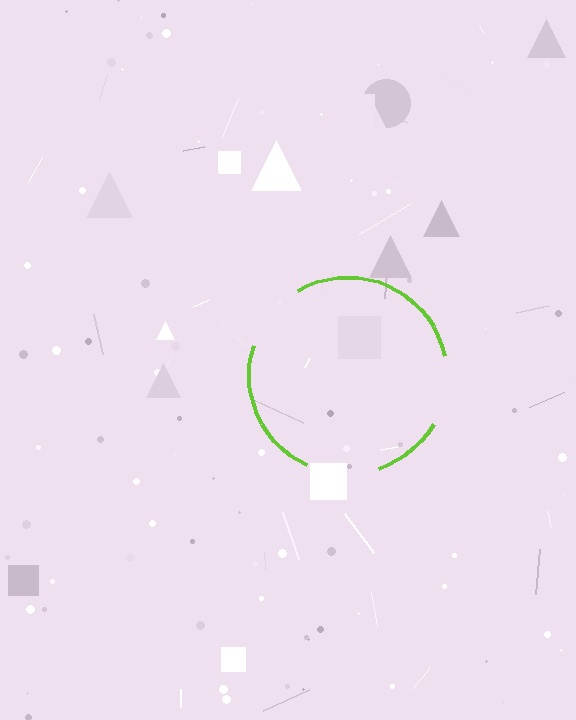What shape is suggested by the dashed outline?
The dashed outline suggests a circle.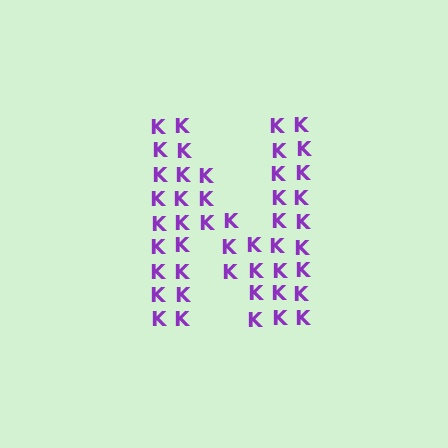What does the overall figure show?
The overall figure shows the letter N.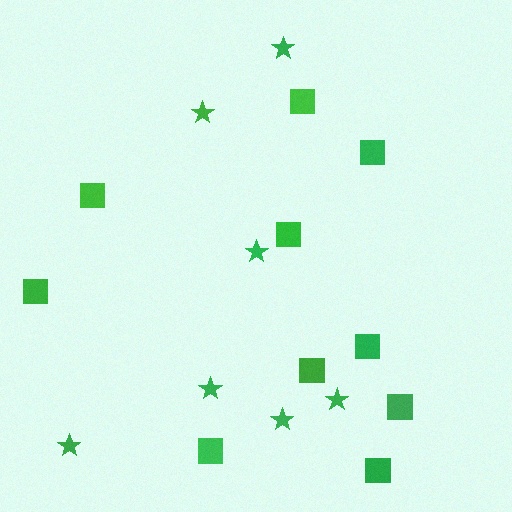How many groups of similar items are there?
There are 2 groups: one group of squares (10) and one group of stars (7).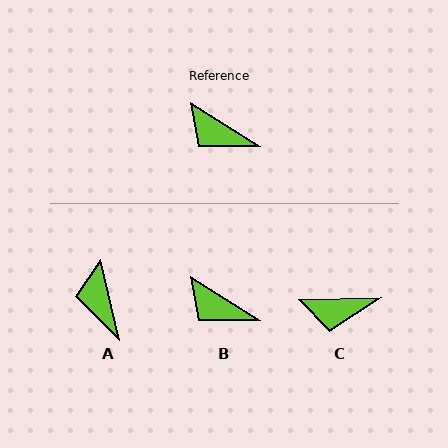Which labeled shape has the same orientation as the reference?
B.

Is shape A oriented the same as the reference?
No, it is off by about 44 degrees.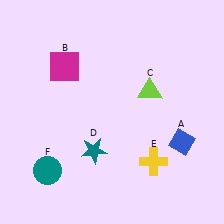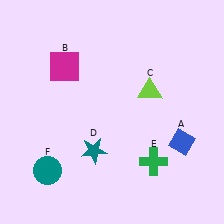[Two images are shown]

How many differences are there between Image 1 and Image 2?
There is 1 difference between the two images.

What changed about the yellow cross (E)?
In Image 1, E is yellow. In Image 2, it changed to green.